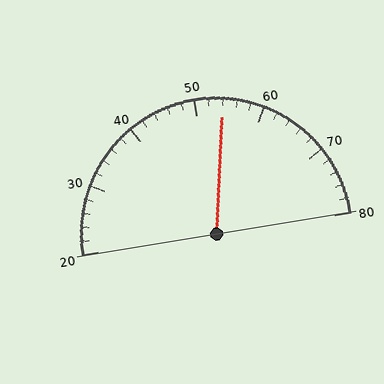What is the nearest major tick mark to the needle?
The nearest major tick mark is 50.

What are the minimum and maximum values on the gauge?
The gauge ranges from 20 to 80.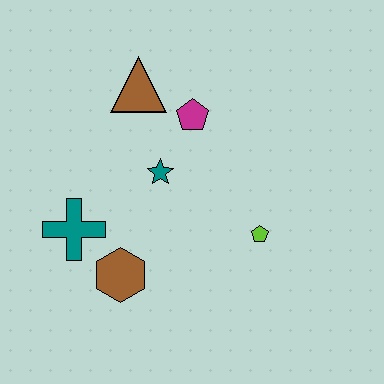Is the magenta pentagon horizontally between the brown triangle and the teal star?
No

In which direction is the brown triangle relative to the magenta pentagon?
The brown triangle is to the left of the magenta pentagon.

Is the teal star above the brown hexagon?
Yes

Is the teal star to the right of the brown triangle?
Yes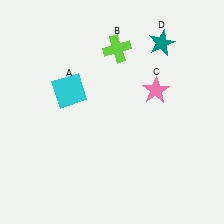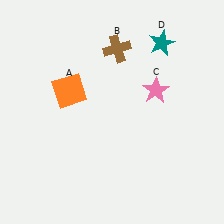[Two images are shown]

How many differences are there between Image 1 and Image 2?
There are 2 differences between the two images.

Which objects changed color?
A changed from cyan to orange. B changed from lime to brown.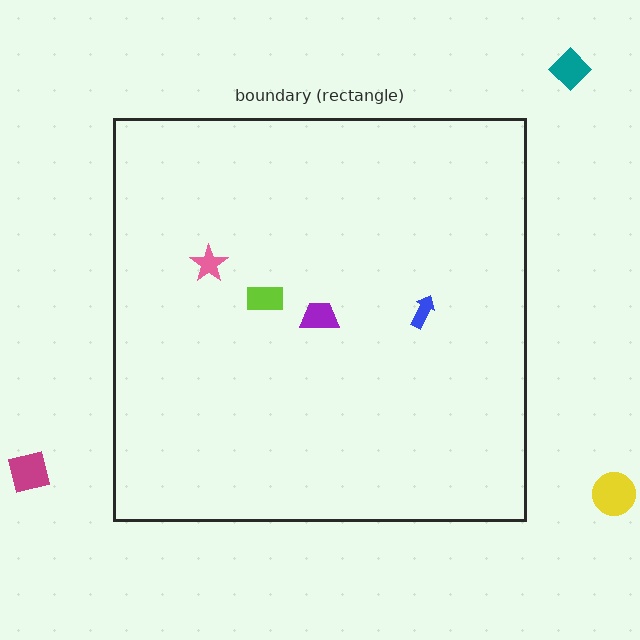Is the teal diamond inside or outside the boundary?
Outside.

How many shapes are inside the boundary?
4 inside, 3 outside.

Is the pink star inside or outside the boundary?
Inside.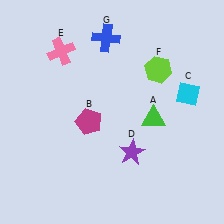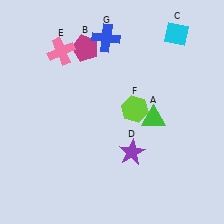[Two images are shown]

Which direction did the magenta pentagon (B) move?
The magenta pentagon (B) moved up.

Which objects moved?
The objects that moved are: the magenta pentagon (B), the cyan diamond (C), the lime hexagon (F).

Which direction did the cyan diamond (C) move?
The cyan diamond (C) moved up.